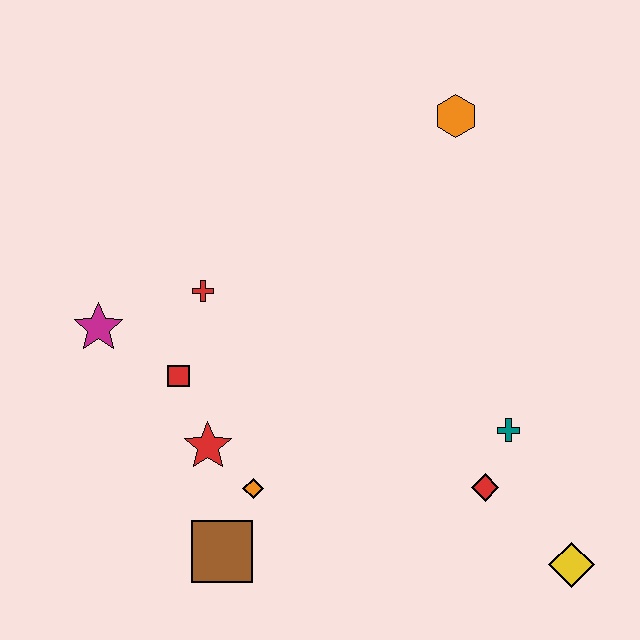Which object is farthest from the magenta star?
The yellow diamond is farthest from the magenta star.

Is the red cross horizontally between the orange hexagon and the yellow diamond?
No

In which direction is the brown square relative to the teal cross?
The brown square is to the left of the teal cross.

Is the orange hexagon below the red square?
No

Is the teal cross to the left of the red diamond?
No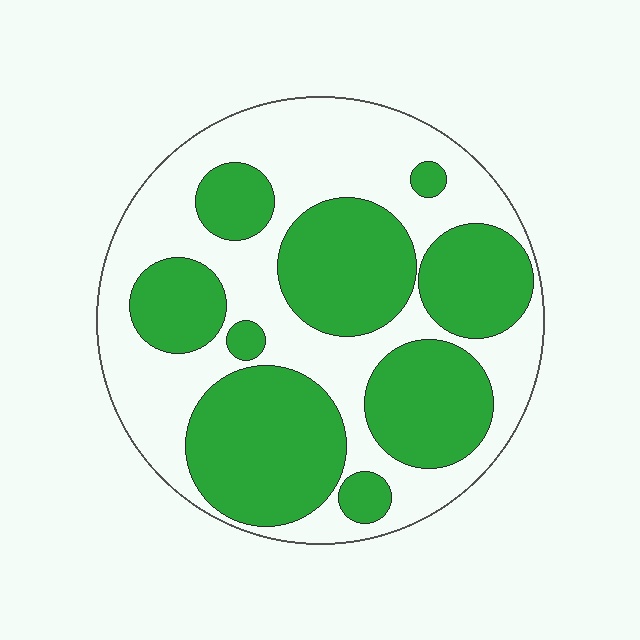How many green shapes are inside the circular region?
9.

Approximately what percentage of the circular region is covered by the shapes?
Approximately 50%.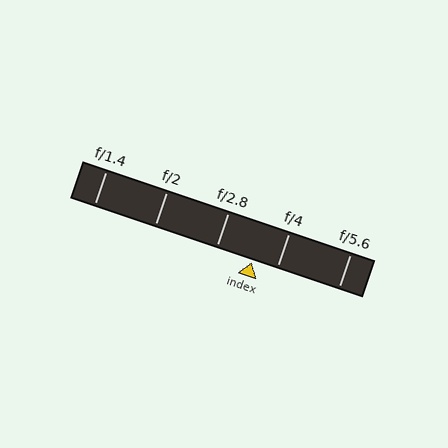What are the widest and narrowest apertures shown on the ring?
The widest aperture shown is f/1.4 and the narrowest is f/5.6.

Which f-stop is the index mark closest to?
The index mark is closest to f/4.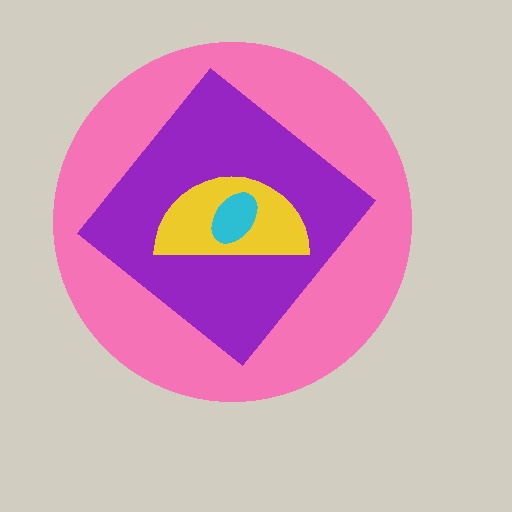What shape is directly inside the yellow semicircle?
The cyan ellipse.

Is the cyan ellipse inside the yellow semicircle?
Yes.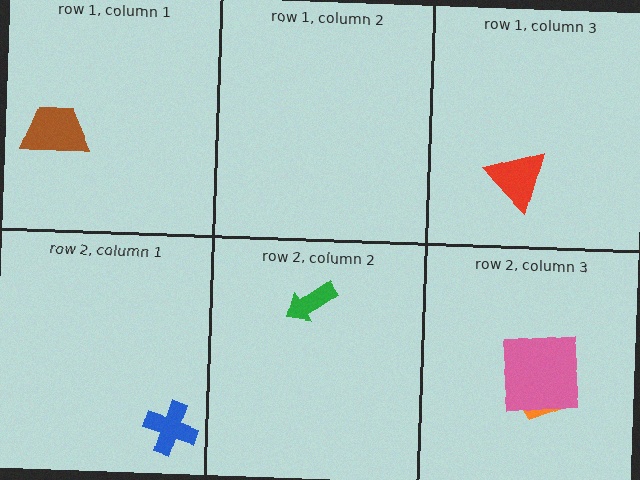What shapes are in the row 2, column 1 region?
The blue cross.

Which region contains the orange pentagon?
The row 2, column 3 region.